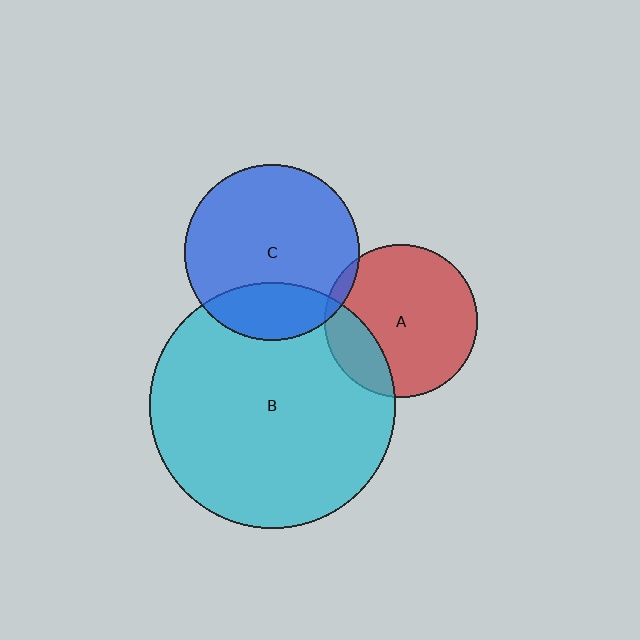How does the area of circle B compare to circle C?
Approximately 2.0 times.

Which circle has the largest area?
Circle B (cyan).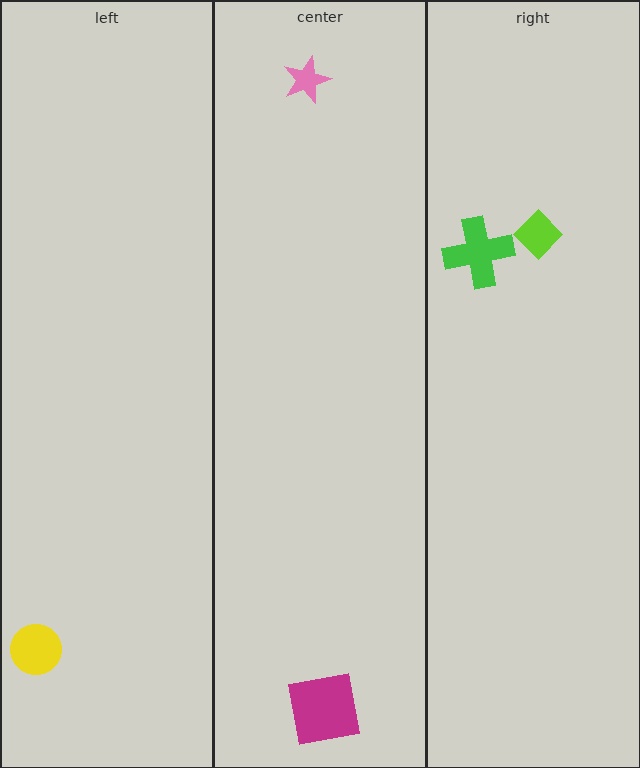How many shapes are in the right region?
2.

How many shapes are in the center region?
2.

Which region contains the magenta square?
The center region.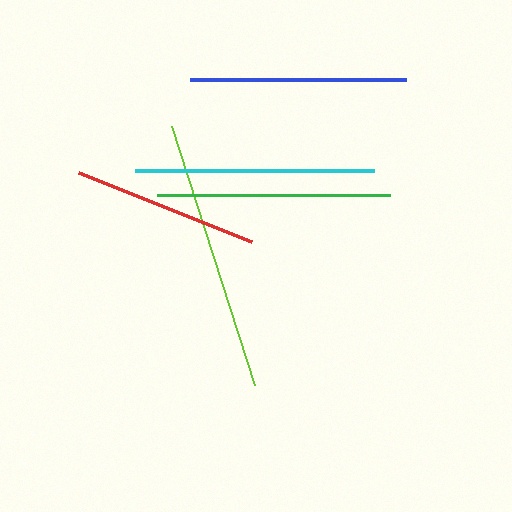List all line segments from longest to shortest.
From longest to shortest: lime, cyan, green, blue, red.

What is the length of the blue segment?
The blue segment is approximately 216 pixels long.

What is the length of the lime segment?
The lime segment is approximately 272 pixels long.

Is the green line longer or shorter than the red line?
The green line is longer than the red line.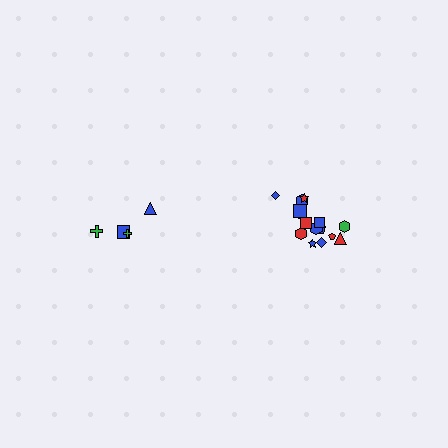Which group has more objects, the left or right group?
The right group.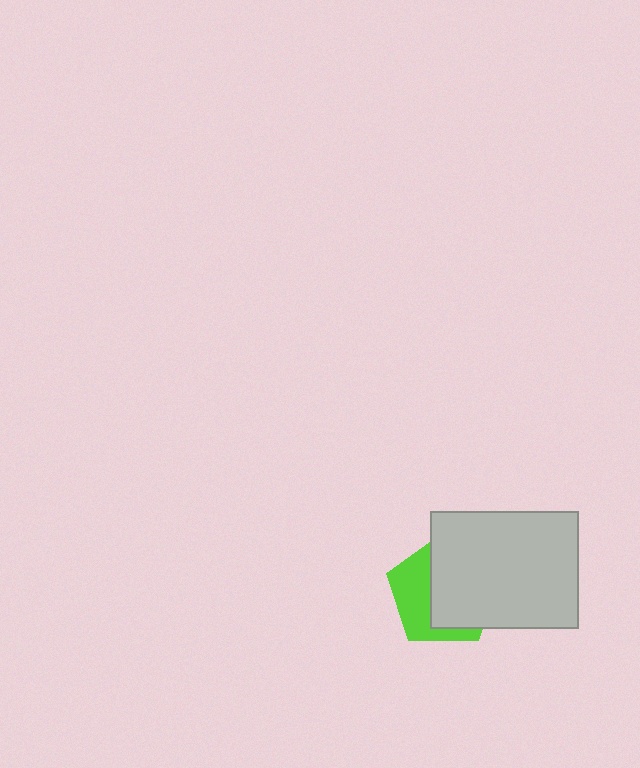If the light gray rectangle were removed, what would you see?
You would see the complete lime pentagon.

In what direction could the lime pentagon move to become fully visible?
The lime pentagon could move left. That would shift it out from behind the light gray rectangle entirely.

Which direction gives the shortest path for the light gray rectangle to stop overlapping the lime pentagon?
Moving right gives the shortest separation.